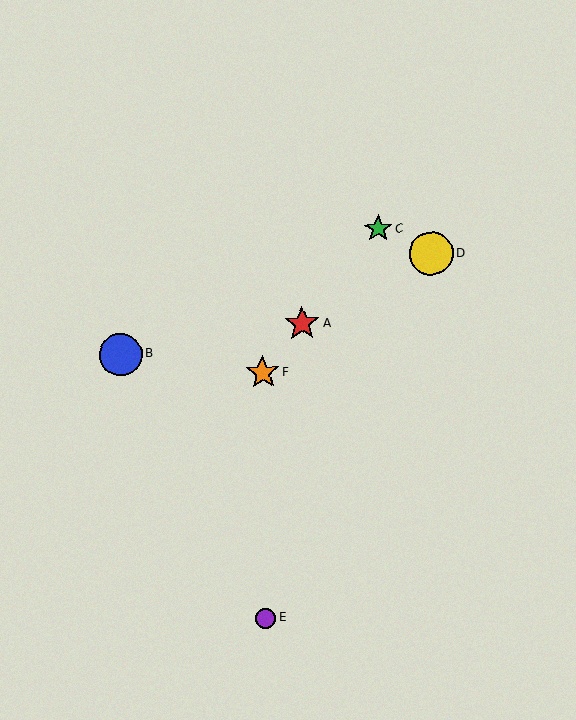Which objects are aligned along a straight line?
Objects A, C, F are aligned along a straight line.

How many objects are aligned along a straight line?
3 objects (A, C, F) are aligned along a straight line.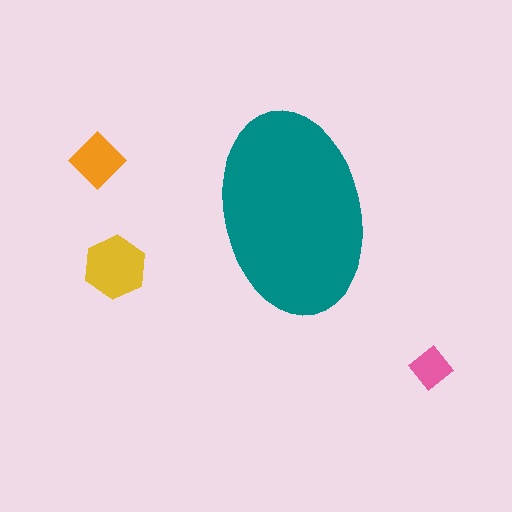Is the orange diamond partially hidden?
No, the orange diamond is fully visible.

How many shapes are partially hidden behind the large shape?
0 shapes are partially hidden.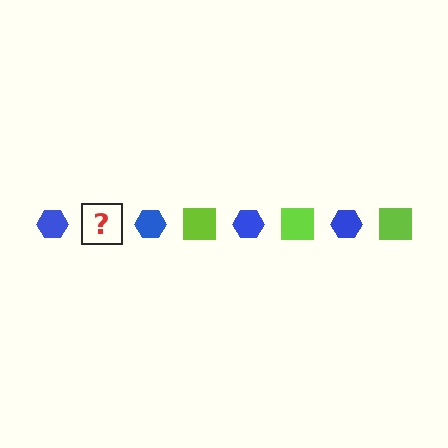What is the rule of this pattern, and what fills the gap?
The rule is that the pattern alternates between blue hexagon and lime square. The gap should be filled with a lime square.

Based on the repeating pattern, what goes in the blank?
The blank should be a lime square.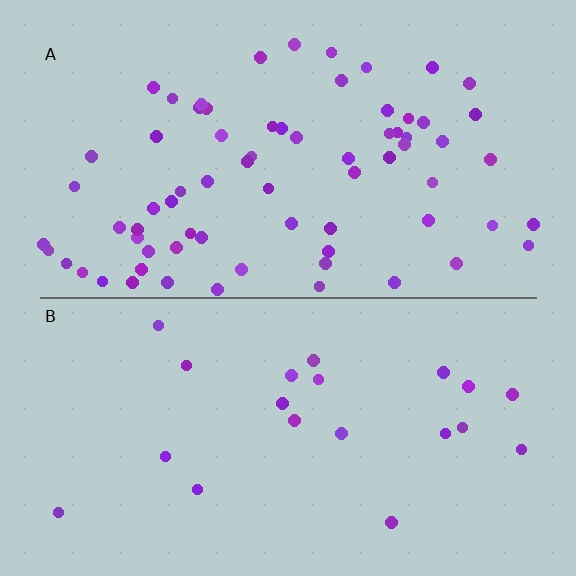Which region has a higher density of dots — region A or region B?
A (the top).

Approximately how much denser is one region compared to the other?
Approximately 3.6× — region A over region B.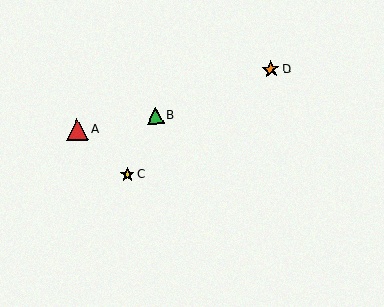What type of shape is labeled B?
Shape B is a green triangle.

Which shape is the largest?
The red triangle (labeled A) is the largest.